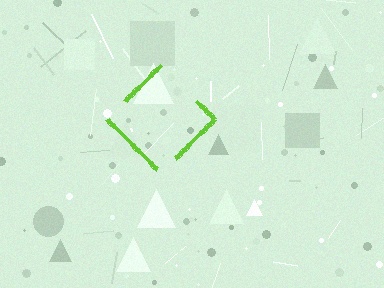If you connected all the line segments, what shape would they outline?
They would outline a diamond.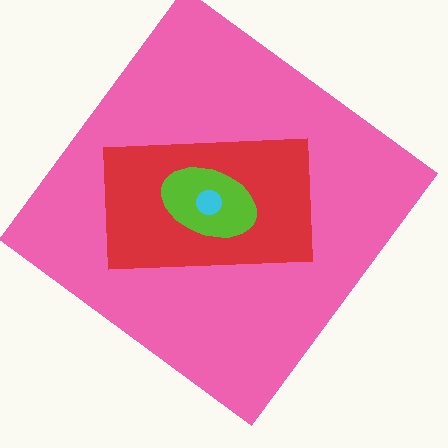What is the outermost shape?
The pink diamond.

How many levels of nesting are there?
4.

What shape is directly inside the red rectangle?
The lime ellipse.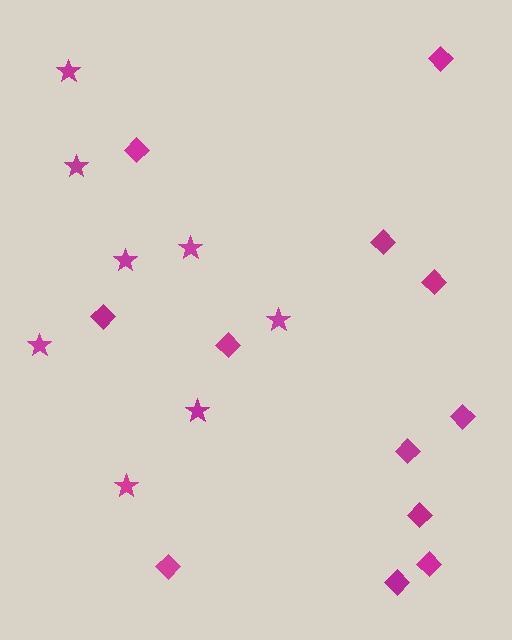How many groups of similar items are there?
There are 2 groups: one group of diamonds (12) and one group of stars (8).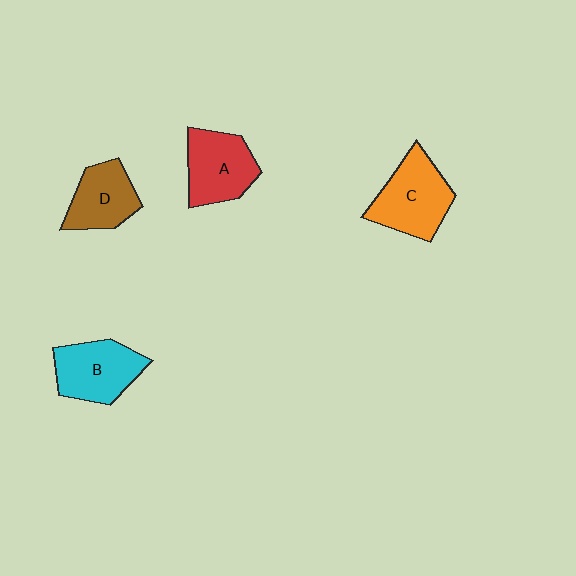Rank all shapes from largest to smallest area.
From largest to smallest: C (orange), B (cyan), A (red), D (brown).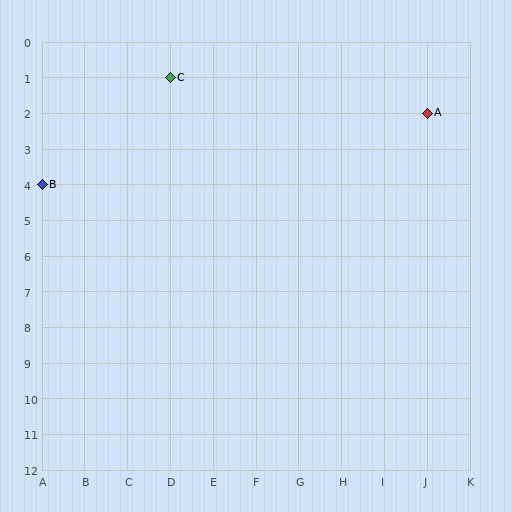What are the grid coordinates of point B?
Point B is at grid coordinates (A, 4).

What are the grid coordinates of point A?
Point A is at grid coordinates (J, 2).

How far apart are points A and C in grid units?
Points A and C are 6 columns and 1 row apart (about 6.1 grid units diagonally).